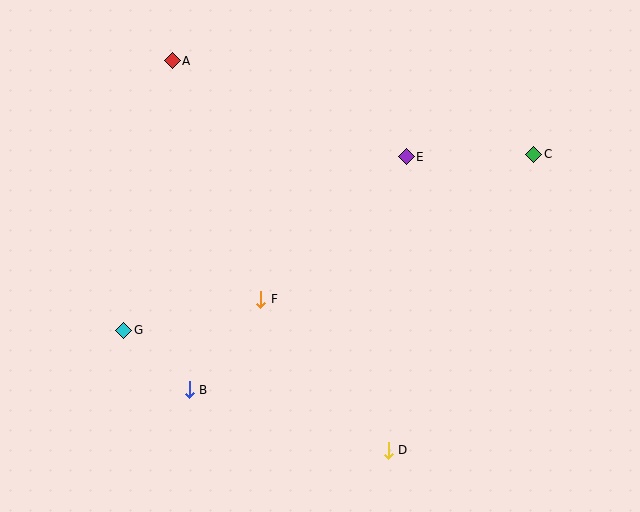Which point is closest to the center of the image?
Point F at (261, 299) is closest to the center.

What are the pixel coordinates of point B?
Point B is at (189, 390).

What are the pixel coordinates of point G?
Point G is at (124, 330).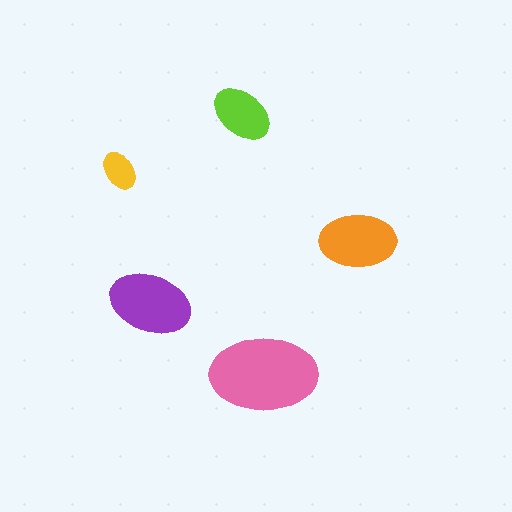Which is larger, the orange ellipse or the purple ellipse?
The purple one.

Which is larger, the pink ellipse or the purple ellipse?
The pink one.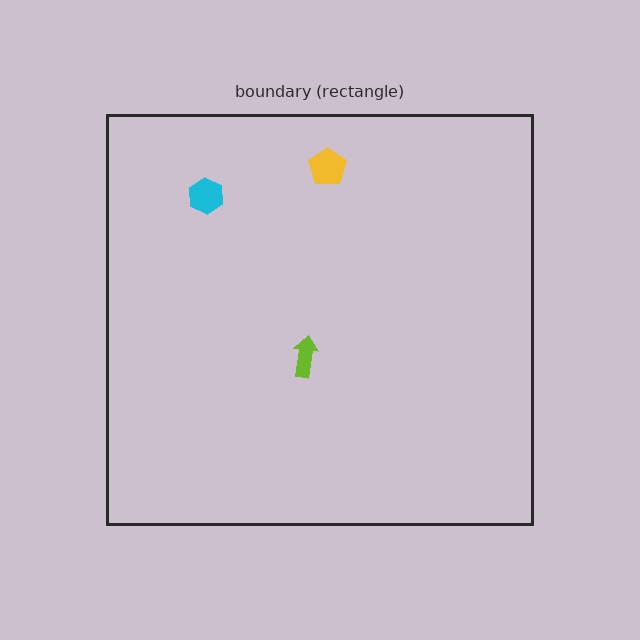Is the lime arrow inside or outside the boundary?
Inside.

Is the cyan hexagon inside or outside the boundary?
Inside.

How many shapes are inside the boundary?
3 inside, 0 outside.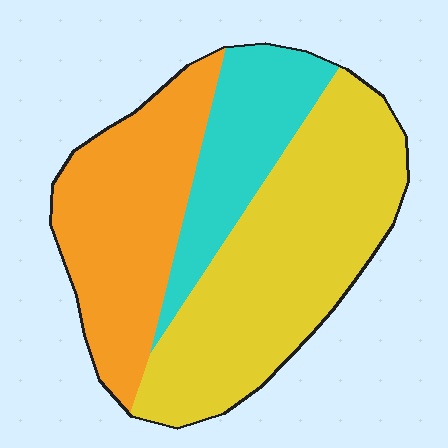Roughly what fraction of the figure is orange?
Orange takes up about one third (1/3) of the figure.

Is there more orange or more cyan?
Orange.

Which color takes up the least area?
Cyan, at roughly 20%.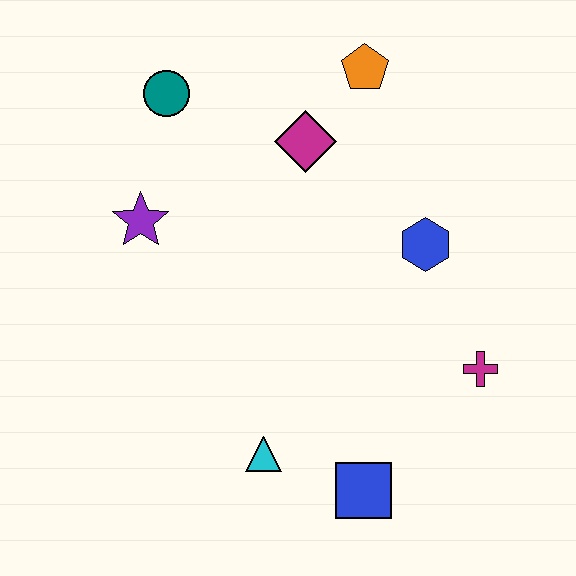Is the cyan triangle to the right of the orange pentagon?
No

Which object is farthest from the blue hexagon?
The teal circle is farthest from the blue hexagon.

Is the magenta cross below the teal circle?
Yes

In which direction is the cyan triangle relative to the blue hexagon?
The cyan triangle is below the blue hexagon.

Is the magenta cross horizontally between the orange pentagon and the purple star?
No